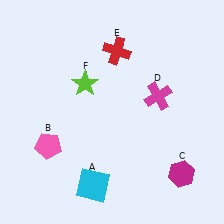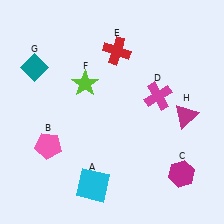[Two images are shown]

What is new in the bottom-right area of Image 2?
A magenta triangle (H) was added in the bottom-right area of Image 2.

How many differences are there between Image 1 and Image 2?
There are 2 differences between the two images.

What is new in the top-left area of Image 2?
A teal diamond (G) was added in the top-left area of Image 2.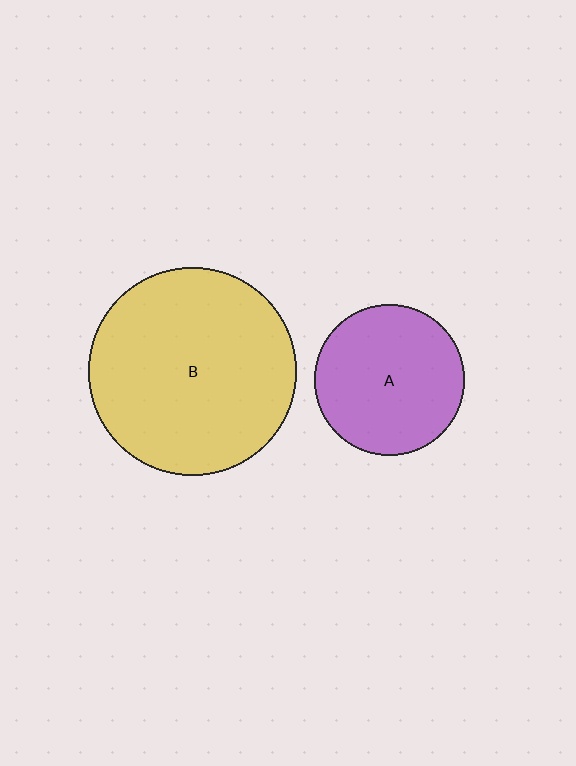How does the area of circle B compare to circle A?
Approximately 1.9 times.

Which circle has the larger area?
Circle B (yellow).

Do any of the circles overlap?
No, none of the circles overlap.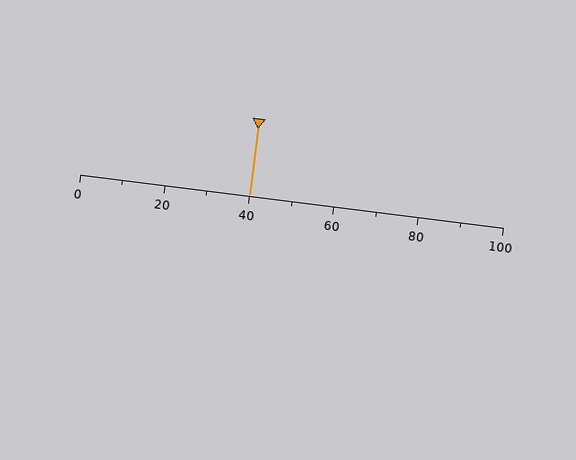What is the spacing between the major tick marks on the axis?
The major ticks are spaced 20 apart.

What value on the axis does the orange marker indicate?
The marker indicates approximately 40.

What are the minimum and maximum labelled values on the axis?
The axis runs from 0 to 100.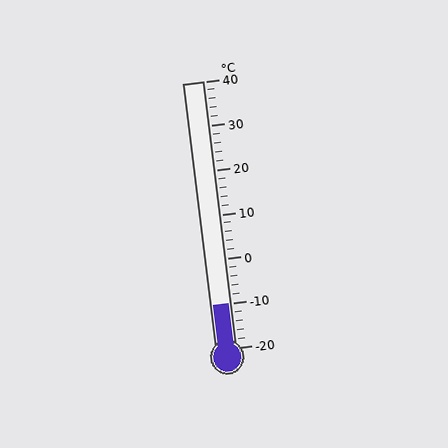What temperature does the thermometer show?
The thermometer shows approximately -10°C.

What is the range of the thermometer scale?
The thermometer scale ranges from -20°C to 40°C.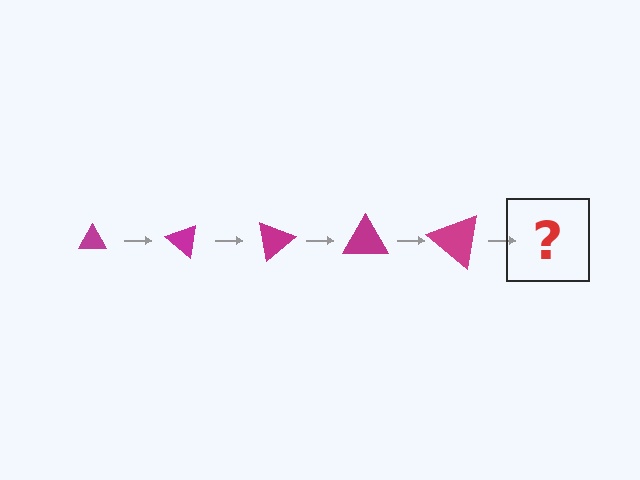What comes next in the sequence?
The next element should be a triangle, larger than the previous one and rotated 200 degrees from the start.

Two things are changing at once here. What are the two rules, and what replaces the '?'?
The two rules are that the triangle grows larger each step and it rotates 40 degrees each step. The '?' should be a triangle, larger than the previous one and rotated 200 degrees from the start.